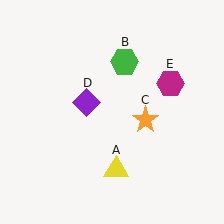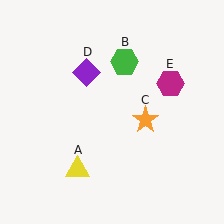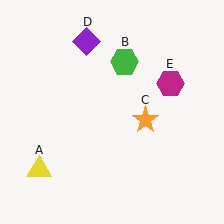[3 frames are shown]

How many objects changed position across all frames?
2 objects changed position: yellow triangle (object A), purple diamond (object D).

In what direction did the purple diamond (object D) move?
The purple diamond (object D) moved up.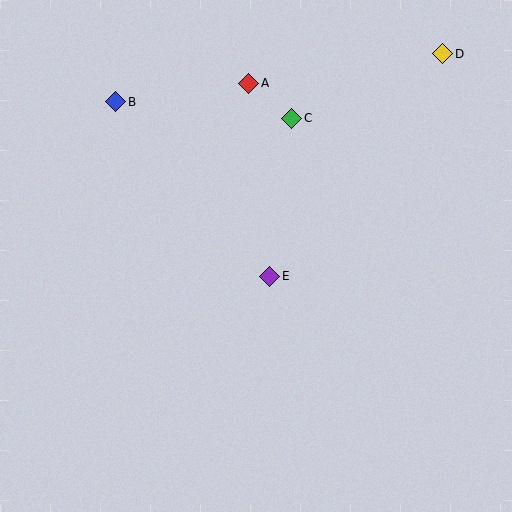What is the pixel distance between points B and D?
The distance between B and D is 330 pixels.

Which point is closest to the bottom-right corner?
Point E is closest to the bottom-right corner.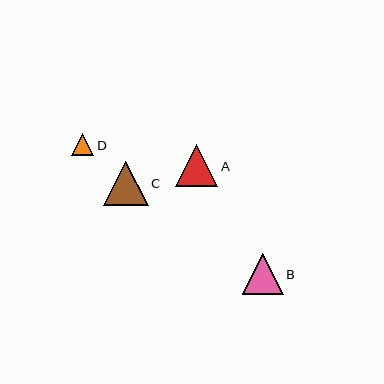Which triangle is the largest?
Triangle C is the largest with a size of approximately 45 pixels.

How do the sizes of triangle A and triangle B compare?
Triangle A and triangle B are approximately the same size.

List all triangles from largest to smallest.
From largest to smallest: C, A, B, D.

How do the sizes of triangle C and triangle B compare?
Triangle C and triangle B are approximately the same size.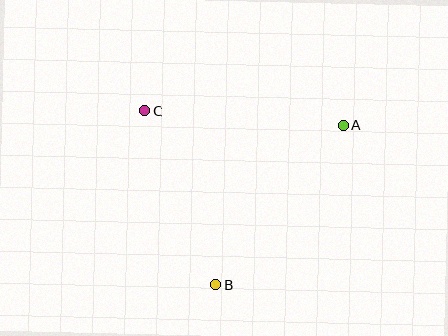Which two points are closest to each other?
Points B and C are closest to each other.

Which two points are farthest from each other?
Points A and B are farthest from each other.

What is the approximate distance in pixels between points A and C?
The distance between A and C is approximately 199 pixels.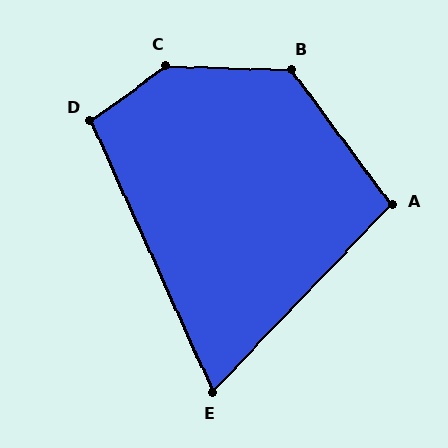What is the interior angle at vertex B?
Approximately 128 degrees (obtuse).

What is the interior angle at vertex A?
Approximately 100 degrees (obtuse).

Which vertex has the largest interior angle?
C, at approximately 142 degrees.